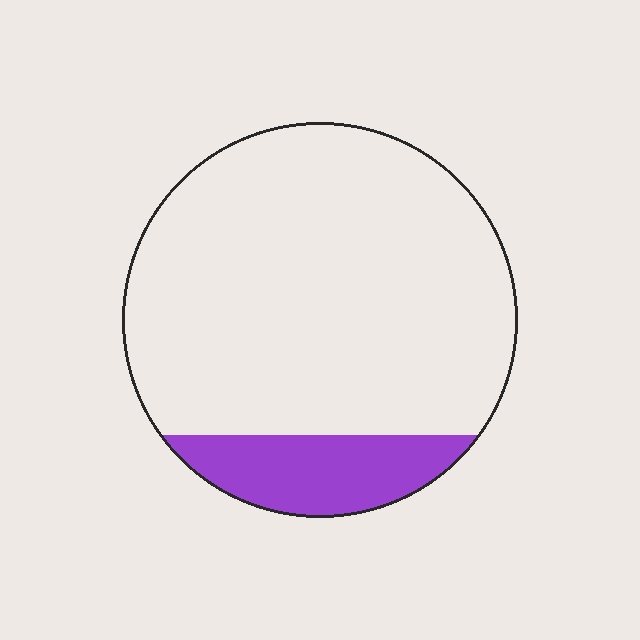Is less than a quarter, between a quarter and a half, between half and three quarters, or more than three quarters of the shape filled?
Less than a quarter.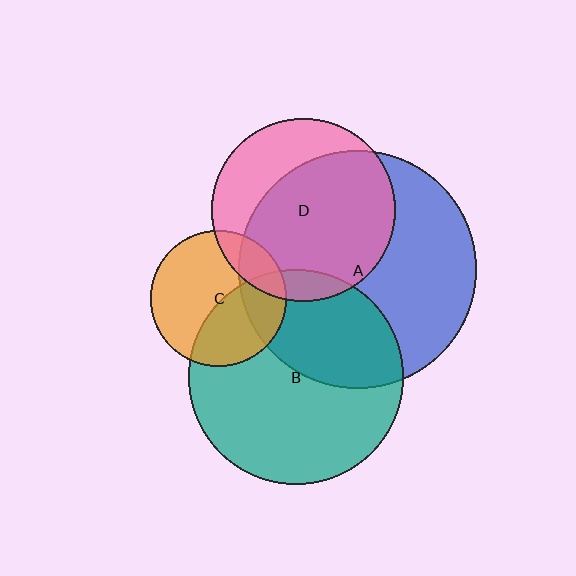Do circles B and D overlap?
Yes.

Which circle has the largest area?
Circle A (blue).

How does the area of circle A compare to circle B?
Approximately 1.2 times.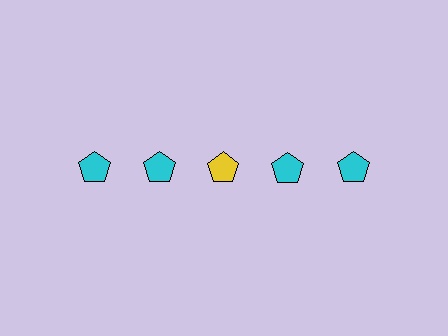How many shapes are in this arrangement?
There are 5 shapes arranged in a grid pattern.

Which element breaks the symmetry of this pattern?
The yellow pentagon in the top row, center column breaks the symmetry. All other shapes are cyan pentagons.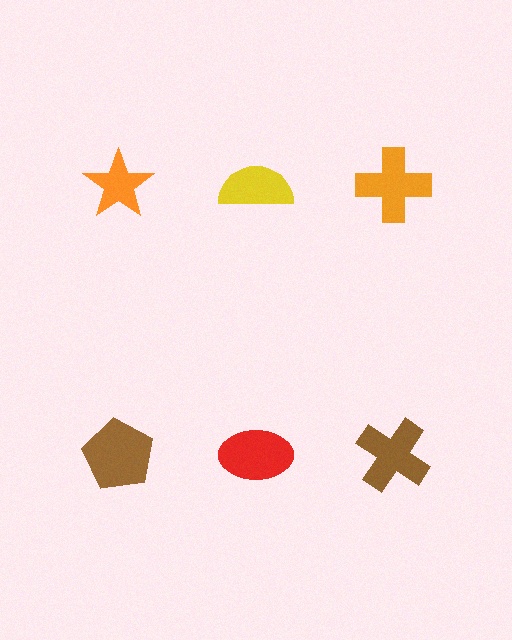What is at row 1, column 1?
An orange star.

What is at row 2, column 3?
A brown cross.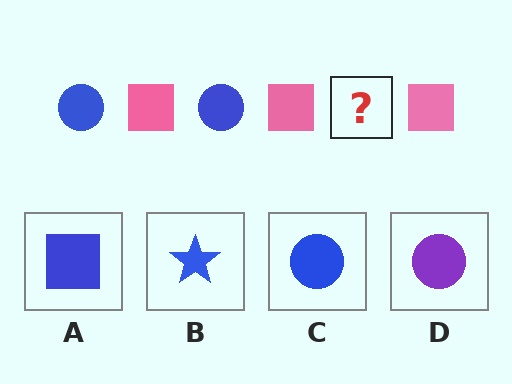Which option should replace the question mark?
Option C.